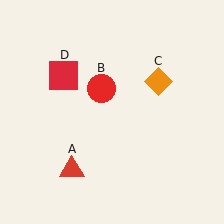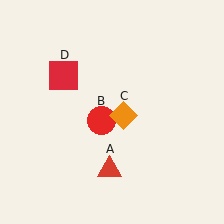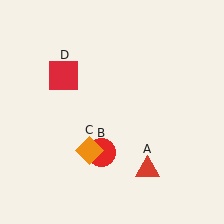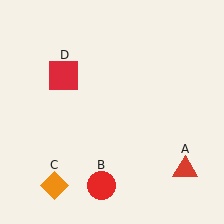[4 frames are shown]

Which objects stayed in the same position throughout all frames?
Red square (object D) remained stationary.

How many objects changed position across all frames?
3 objects changed position: red triangle (object A), red circle (object B), orange diamond (object C).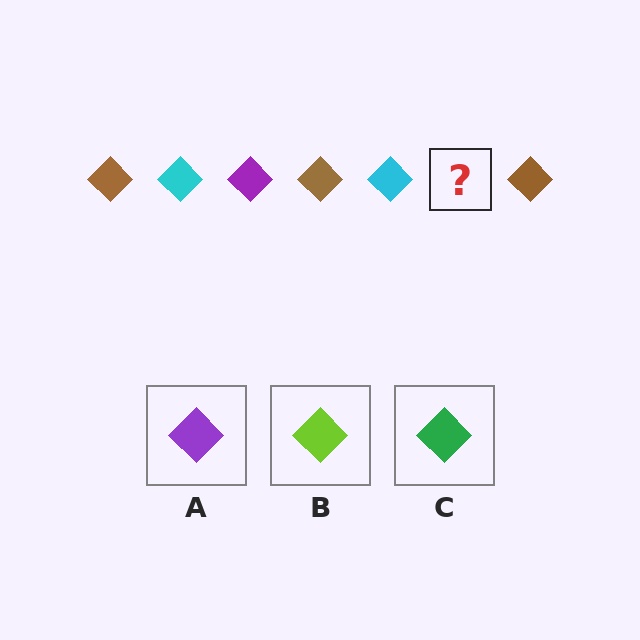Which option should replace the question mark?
Option A.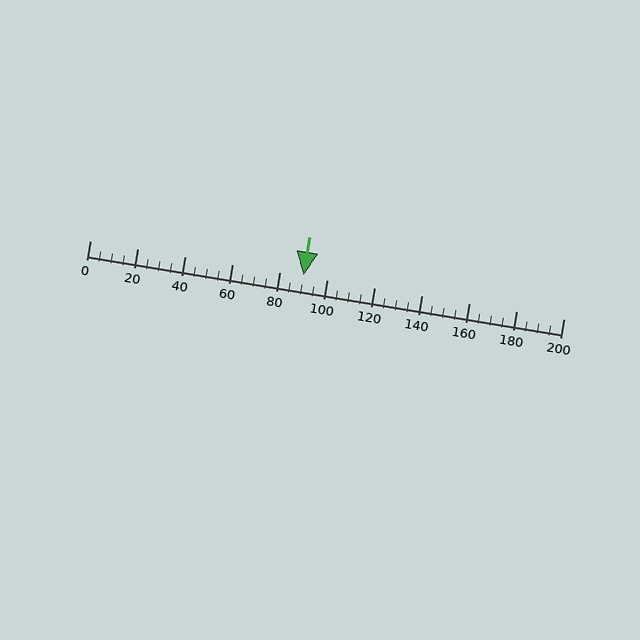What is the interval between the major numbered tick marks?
The major tick marks are spaced 20 units apart.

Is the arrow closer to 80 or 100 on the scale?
The arrow is closer to 100.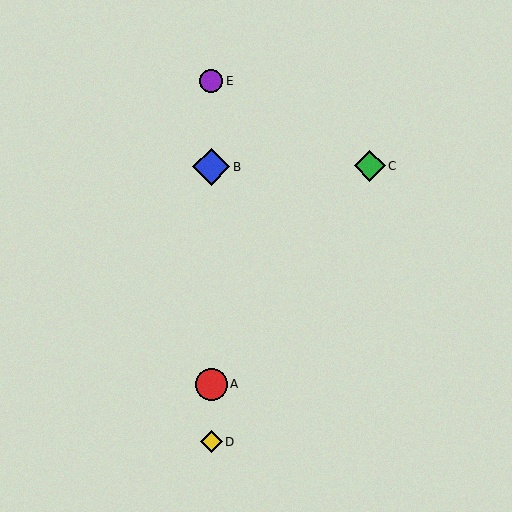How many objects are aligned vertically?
4 objects (A, B, D, E) are aligned vertically.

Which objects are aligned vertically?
Objects A, B, D, E are aligned vertically.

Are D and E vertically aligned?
Yes, both are at x≈211.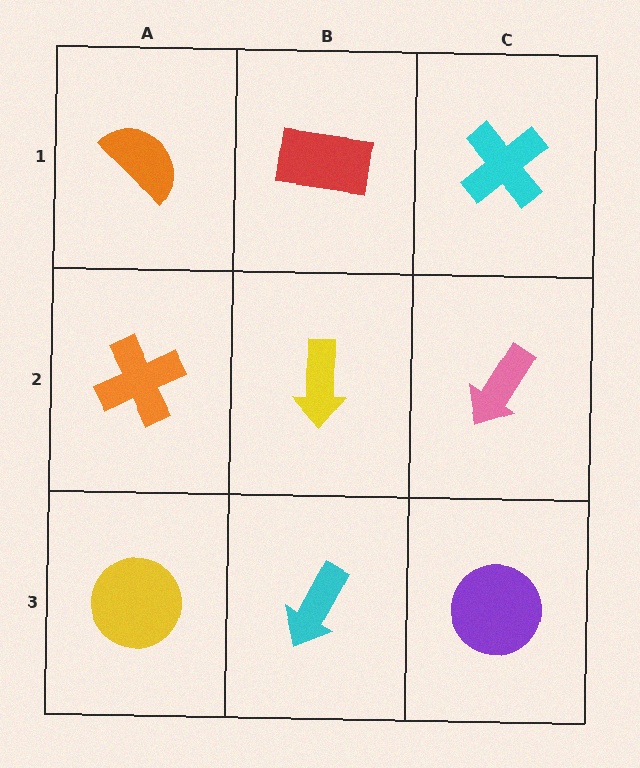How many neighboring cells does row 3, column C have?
2.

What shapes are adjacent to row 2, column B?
A red rectangle (row 1, column B), a cyan arrow (row 3, column B), an orange cross (row 2, column A), a pink arrow (row 2, column C).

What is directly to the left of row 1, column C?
A red rectangle.